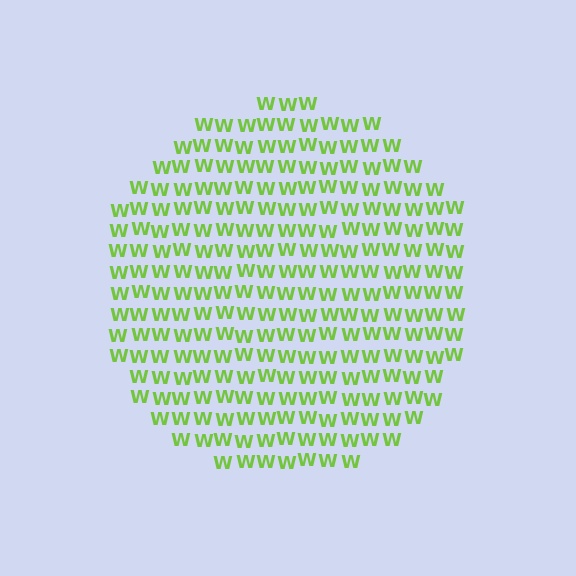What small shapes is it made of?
It is made of small letter W's.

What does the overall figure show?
The overall figure shows a circle.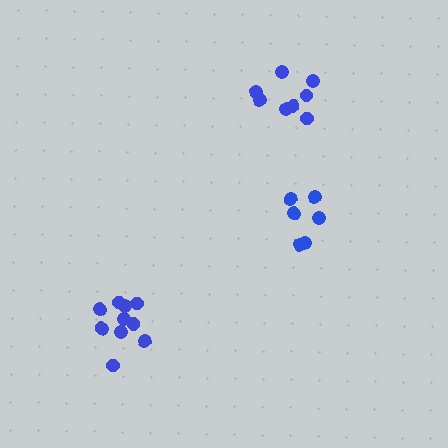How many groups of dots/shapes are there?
There are 3 groups.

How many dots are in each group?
Group 1: 11 dots, Group 2: 8 dots, Group 3: 6 dots (25 total).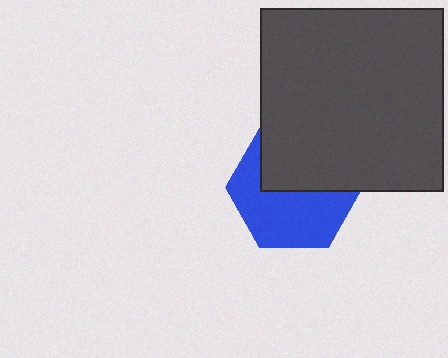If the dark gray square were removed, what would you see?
You would see the complete blue hexagon.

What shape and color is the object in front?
The object in front is a dark gray square.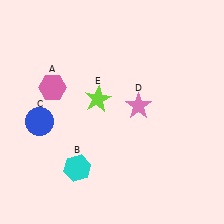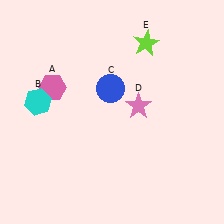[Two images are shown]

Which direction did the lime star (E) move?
The lime star (E) moved up.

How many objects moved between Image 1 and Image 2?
3 objects moved between the two images.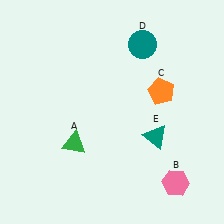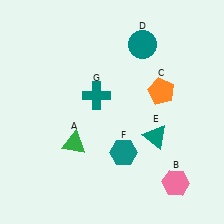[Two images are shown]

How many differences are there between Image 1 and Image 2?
There are 2 differences between the two images.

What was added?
A teal hexagon (F), a teal cross (G) were added in Image 2.